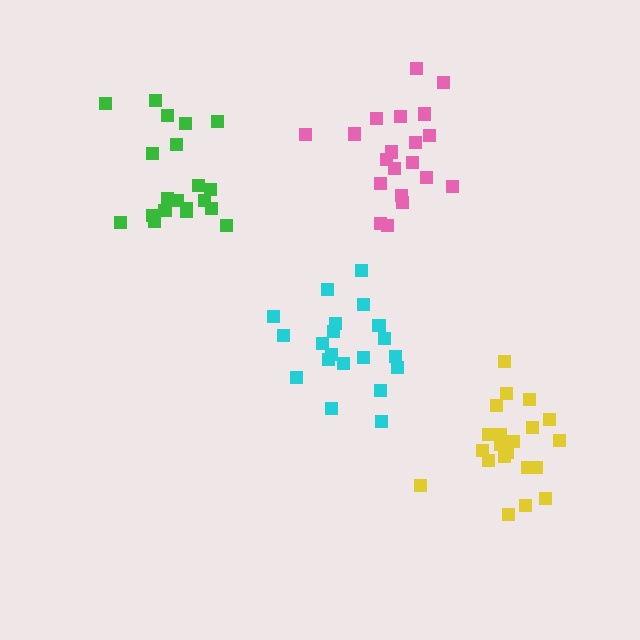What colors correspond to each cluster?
The clusters are colored: yellow, pink, cyan, green.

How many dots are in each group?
Group 1: 21 dots, Group 2: 20 dots, Group 3: 21 dots, Group 4: 20 dots (82 total).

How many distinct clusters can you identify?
There are 4 distinct clusters.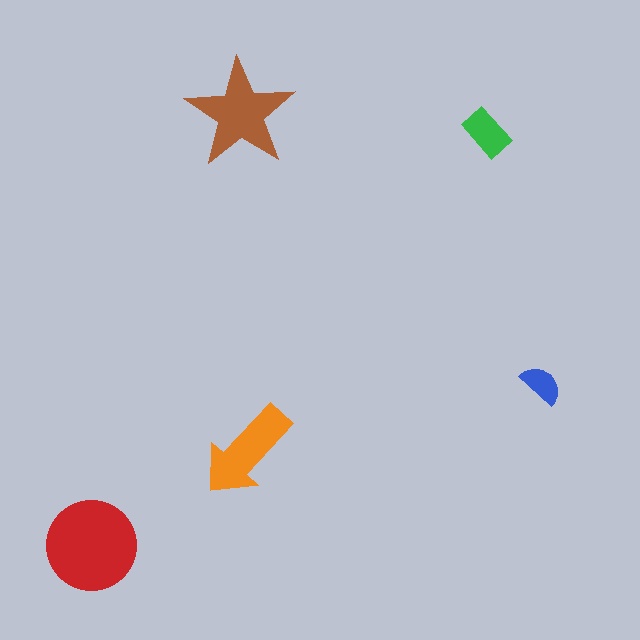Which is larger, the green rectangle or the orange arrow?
The orange arrow.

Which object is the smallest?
The blue semicircle.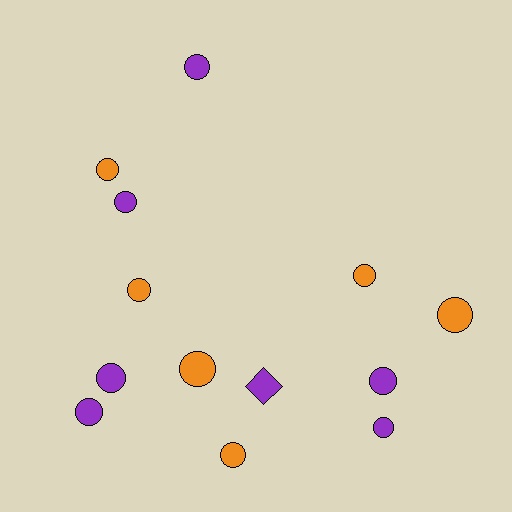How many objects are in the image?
There are 13 objects.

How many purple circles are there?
There are 6 purple circles.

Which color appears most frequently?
Purple, with 7 objects.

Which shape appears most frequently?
Circle, with 12 objects.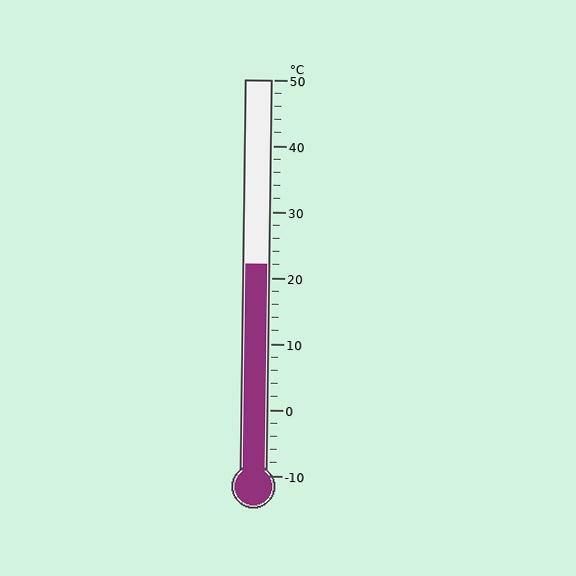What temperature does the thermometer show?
The thermometer shows approximately 22°C.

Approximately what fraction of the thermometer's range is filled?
The thermometer is filled to approximately 55% of its range.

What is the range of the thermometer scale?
The thermometer scale ranges from -10°C to 50°C.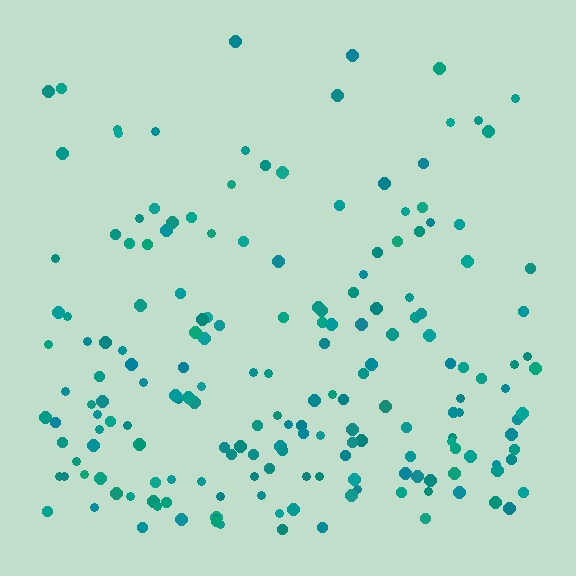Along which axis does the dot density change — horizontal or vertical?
Vertical.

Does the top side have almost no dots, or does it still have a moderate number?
Still a moderate number, just noticeably fewer than the bottom.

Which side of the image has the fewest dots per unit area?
The top.